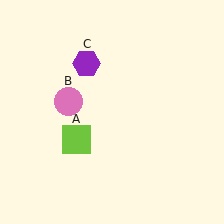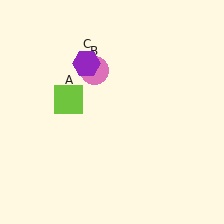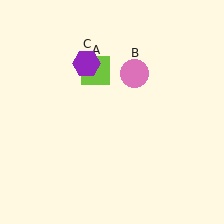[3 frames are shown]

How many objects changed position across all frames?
2 objects changed position: lime square (object A), pink circle (object B).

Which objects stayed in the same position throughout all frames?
Purple hexagon (object C) remained stationary.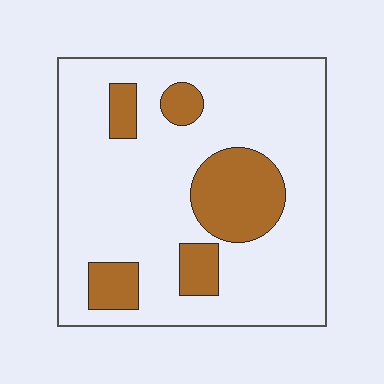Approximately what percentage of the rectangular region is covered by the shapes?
Approximately 20%.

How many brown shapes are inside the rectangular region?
5.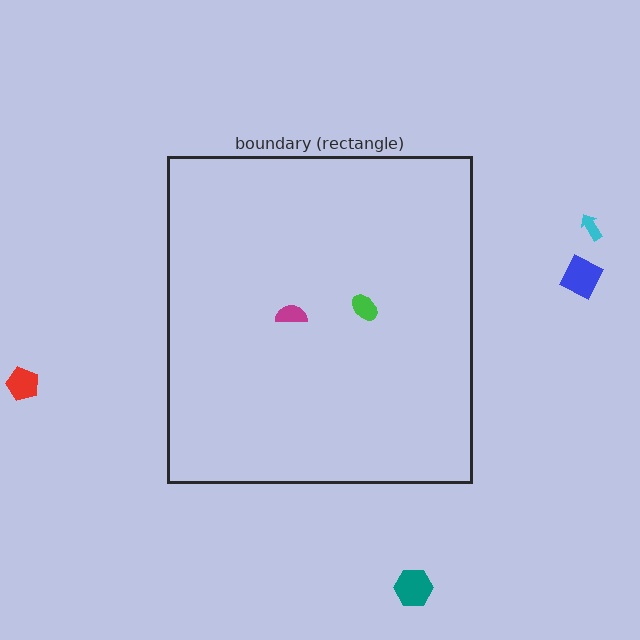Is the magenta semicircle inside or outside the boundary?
Inside.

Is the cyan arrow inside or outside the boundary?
Outside.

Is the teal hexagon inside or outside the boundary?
Outside.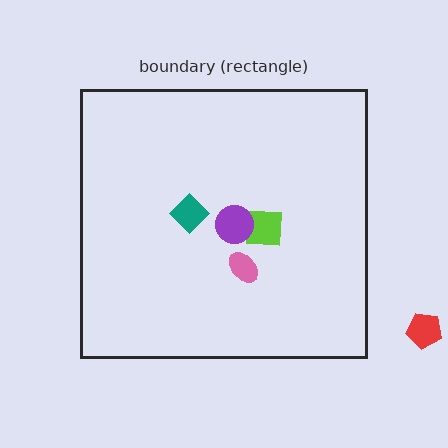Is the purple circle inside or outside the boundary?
Inside.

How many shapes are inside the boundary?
4 inside, 1 outside.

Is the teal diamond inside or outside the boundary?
Inside.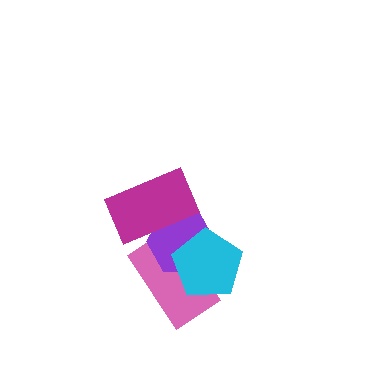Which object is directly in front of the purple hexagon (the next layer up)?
The cyan pentagon is directly in front of the purple hexagon.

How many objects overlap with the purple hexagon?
3 objects overlap with the purple hexagon.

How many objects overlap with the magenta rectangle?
2 objects overlap with the magenta rectangle.